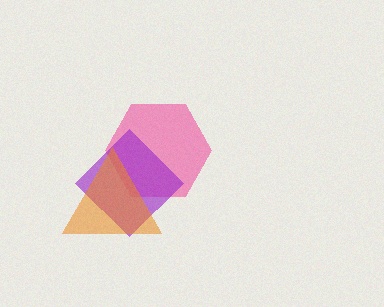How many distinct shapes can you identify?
There are 3 distinct shapes: a pink hexagon, a purple diamond, an orange triangle.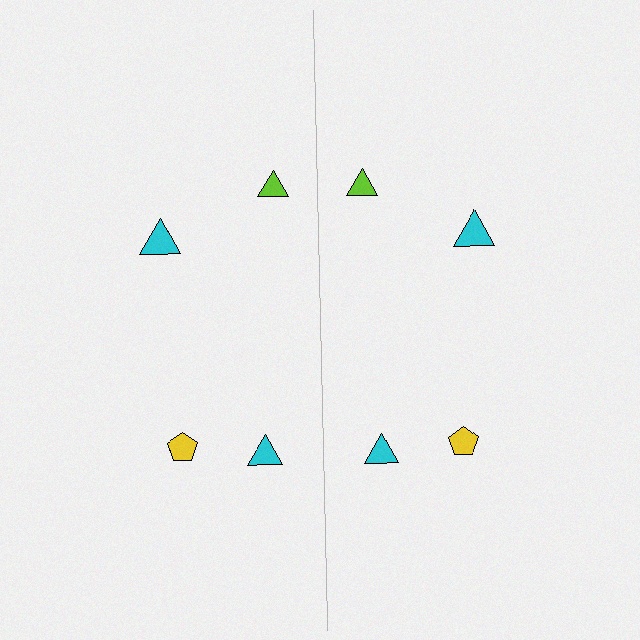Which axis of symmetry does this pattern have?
The pattern has a vertical axis of symmetry running through the center of the image.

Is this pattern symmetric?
Yes, this pattern has bilateral (reflection) symmetry.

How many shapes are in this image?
There are 8 shapes in this image.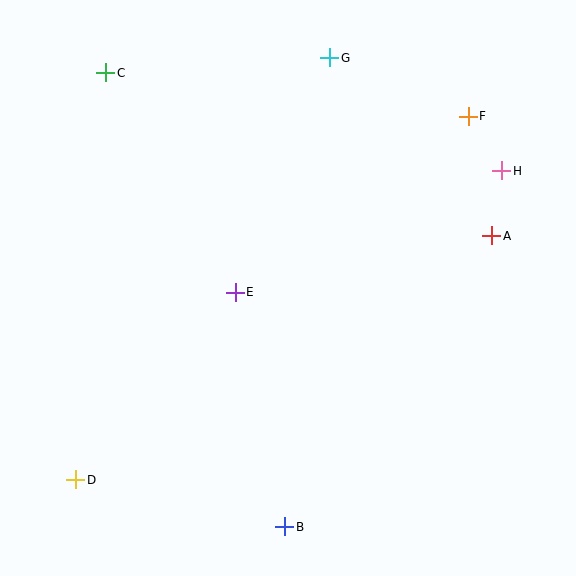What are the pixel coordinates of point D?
Point D is at (76, 480).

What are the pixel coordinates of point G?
Point G is at (330, 58).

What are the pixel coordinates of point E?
Point E is at (235, 292).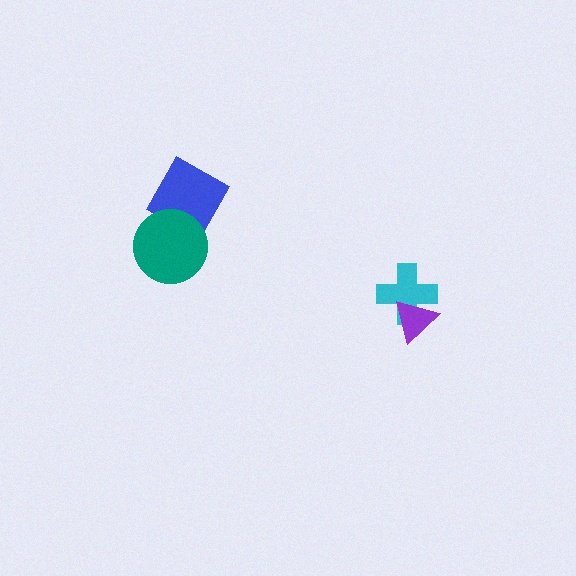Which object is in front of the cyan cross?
The purple triangle is in front of the cyan cross.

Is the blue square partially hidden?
Yes, it is partially covered by another shape.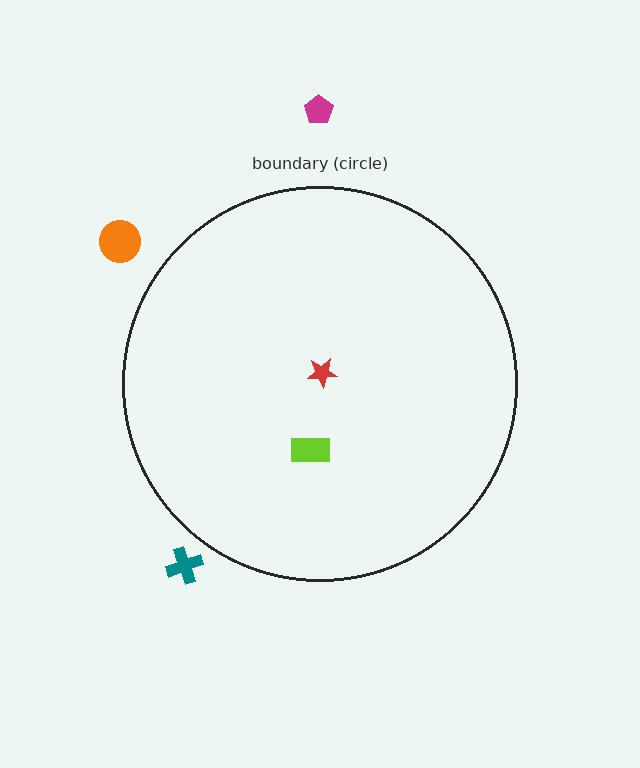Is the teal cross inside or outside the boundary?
Outside.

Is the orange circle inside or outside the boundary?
Outside.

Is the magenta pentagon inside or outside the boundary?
Outside.